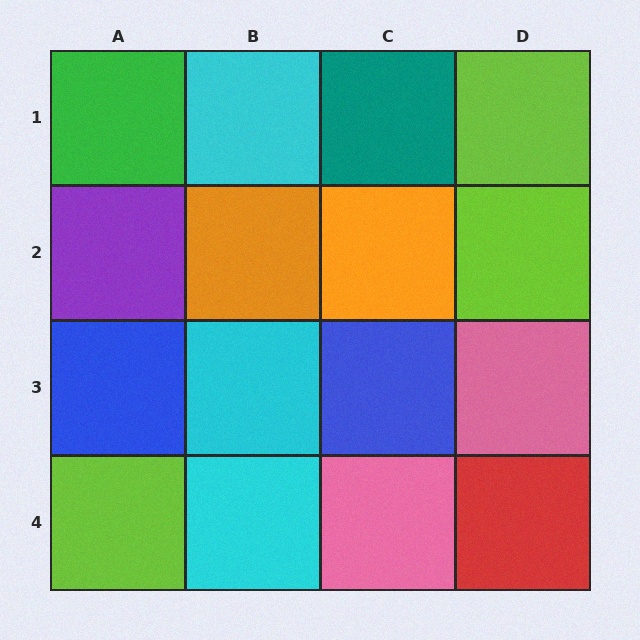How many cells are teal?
1 cell is teal.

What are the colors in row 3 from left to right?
Blue, cyan, blue, pink.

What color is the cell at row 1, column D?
Lime.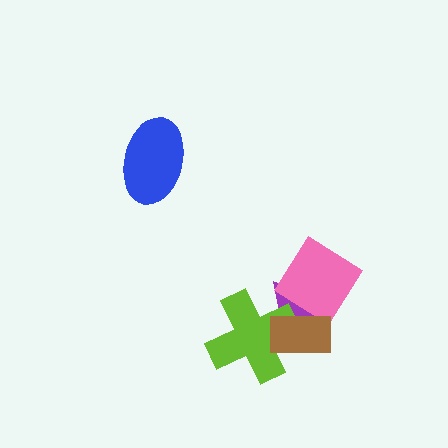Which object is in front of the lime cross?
The brown rectangle is in front of the lime cross.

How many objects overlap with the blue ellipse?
0 objects overlap with the blue ellipse.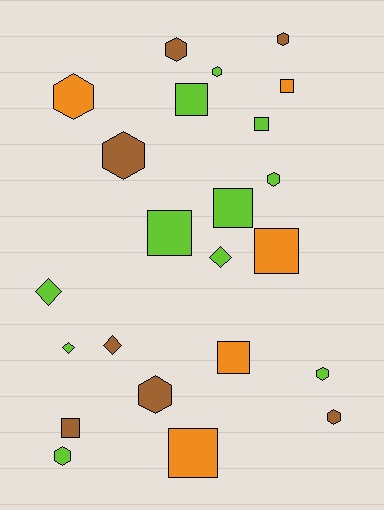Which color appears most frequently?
Lime, with 11 objects.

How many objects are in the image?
There are 23 objects.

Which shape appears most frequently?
Hexagon, with 10 objects.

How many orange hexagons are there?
There is 1 orange hexagon.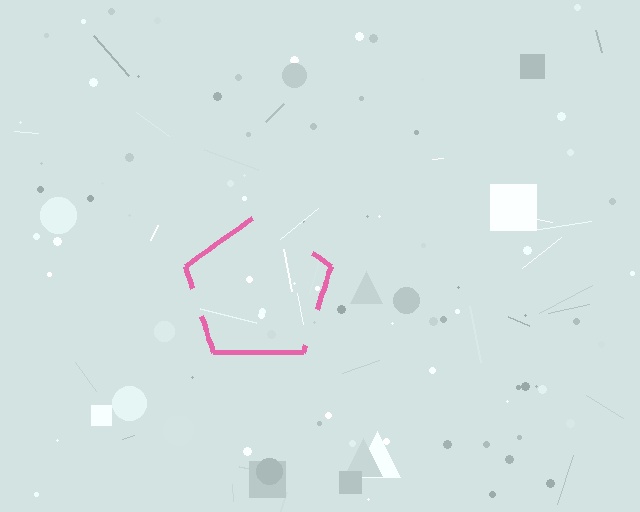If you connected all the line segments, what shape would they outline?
They would outline a pentagon.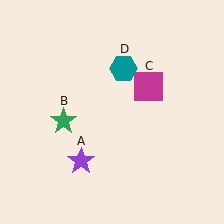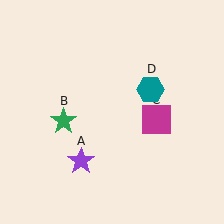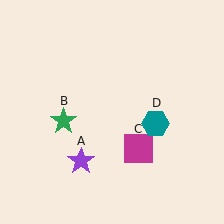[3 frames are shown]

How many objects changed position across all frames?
2 objects changed position: magenta square (object C), teal hexagon (object D).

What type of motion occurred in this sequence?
The magenta square (object C), teal hexagon (object D) rotated clockwise around the center of the scene.